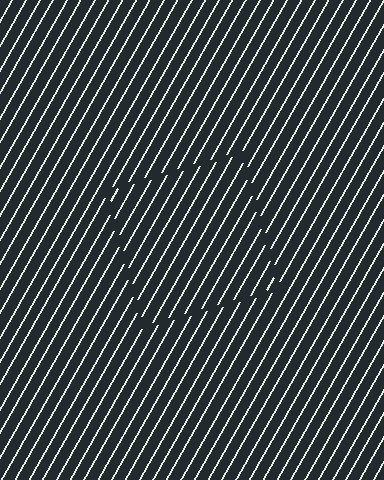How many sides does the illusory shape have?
4 sides — the line-ends trace a square.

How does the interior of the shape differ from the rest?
The interior of the shape contains the same grating, shifted by half a period — the contour is defined by the phase discontinuity where line-ends from the inner and outer gratings abut.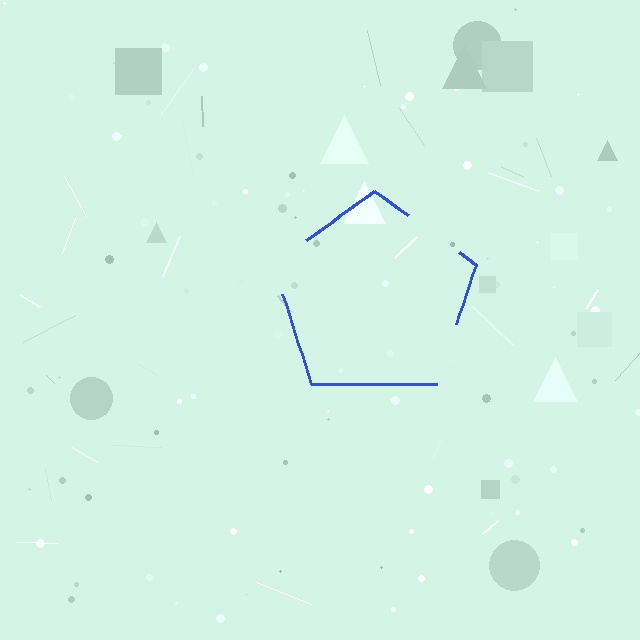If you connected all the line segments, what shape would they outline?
They would outline a pentagon.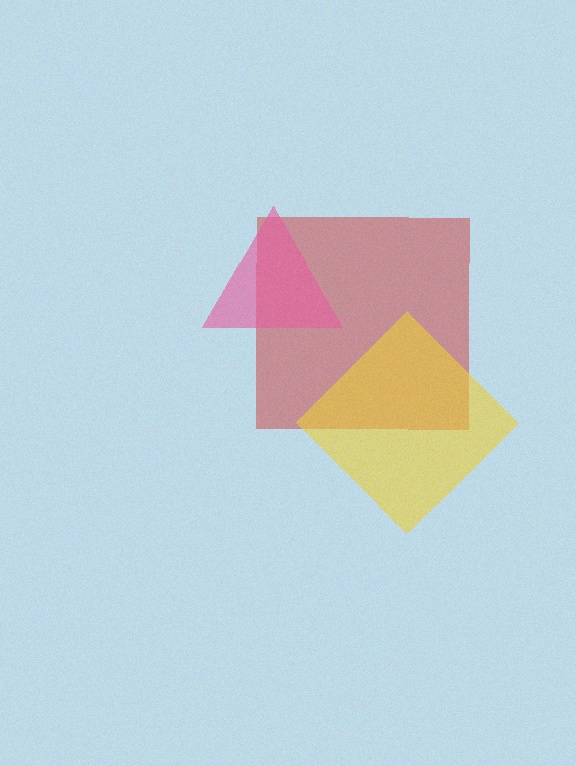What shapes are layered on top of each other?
The layered shapes are: a red square, a yellow diamond, a pink triangle.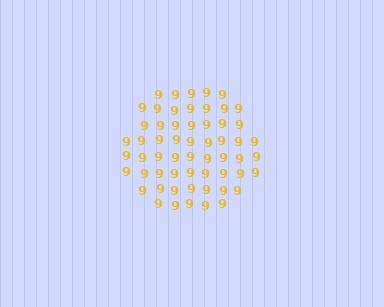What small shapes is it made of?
It is made of small digit 9's.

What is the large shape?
The large shape is a hexagon.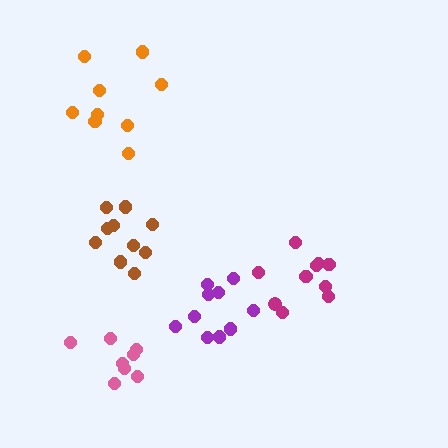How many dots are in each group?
Group 1: 10 dots, Group 2: 10 dots, Group 3: 9 dots, Group 4: 8 dots, Group 5: 10 dots (47 total).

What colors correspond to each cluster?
The clusters are colored: magenta, brown, orange, pink, purple.